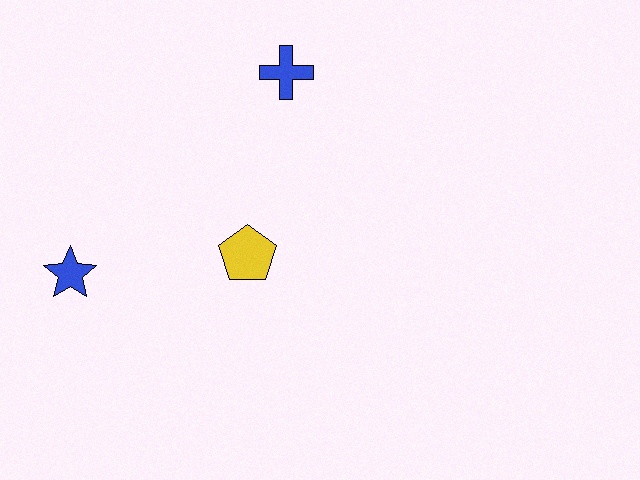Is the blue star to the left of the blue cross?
Yes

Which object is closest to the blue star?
The yellow pentagon is closest to the blue star.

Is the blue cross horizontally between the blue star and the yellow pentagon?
No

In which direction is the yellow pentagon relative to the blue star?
The yellow pentagon is to the right of the blue star.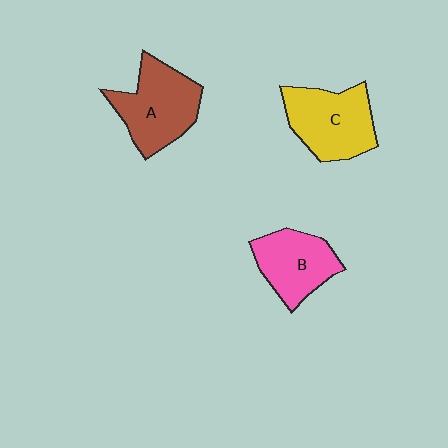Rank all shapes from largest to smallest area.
From largest to smallest: A (brown), C (yellow), B (pink).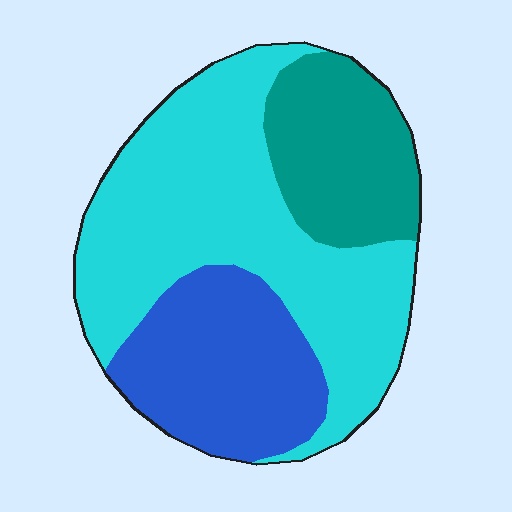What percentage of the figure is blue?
Blue covers about 25% of the figure.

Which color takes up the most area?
Cyan, at roughly 50%.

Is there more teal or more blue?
Blue.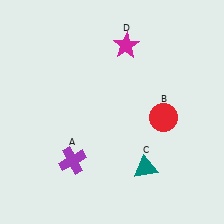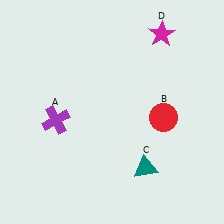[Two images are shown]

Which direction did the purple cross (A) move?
The purple cross (A) moved up.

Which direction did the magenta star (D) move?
The magenta star (D) moved right.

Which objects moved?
The objects that moved are: the purple cross (A), the magenta star (D).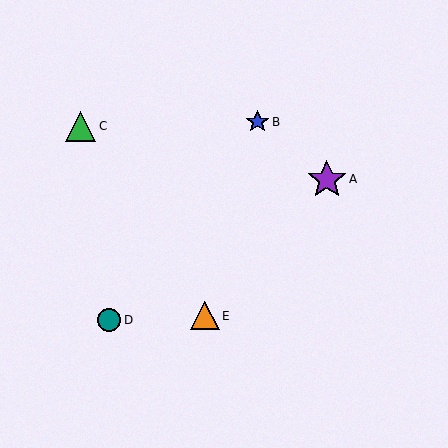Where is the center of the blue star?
The center of the blue star is at (257, 122).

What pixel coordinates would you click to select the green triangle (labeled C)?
Click at (81, 126) to select the green triangle C.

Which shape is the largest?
The purple star (labeled A) is the largest.